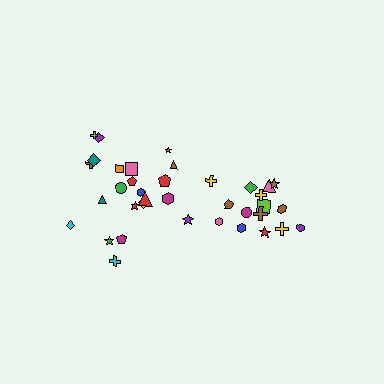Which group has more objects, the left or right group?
The left group.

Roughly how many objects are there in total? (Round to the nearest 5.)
Roughly 35 objects in total.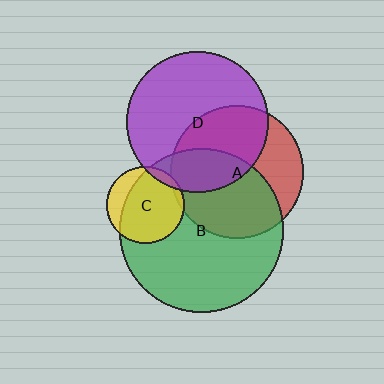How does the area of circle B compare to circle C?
Approximately 4.5 times.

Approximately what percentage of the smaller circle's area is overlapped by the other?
Approximately 55%.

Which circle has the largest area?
Circle B (green).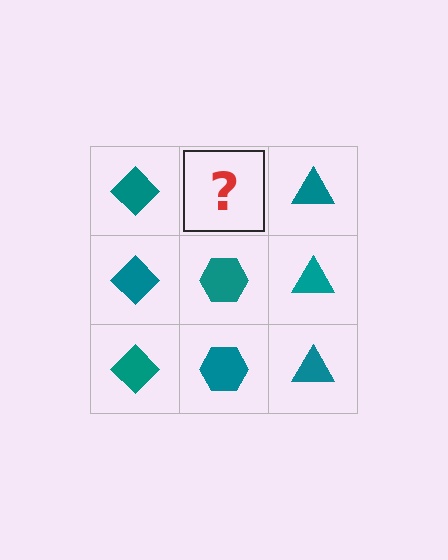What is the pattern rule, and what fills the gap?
The rule is that each column has a consistent shape. The gap should be filled with a teal hexagon.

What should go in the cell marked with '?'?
The missing cell should contain a teal hexagon.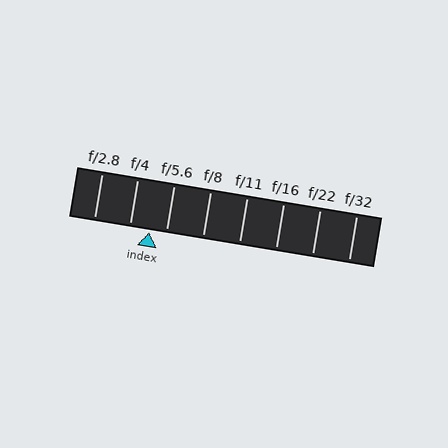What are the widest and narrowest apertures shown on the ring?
The widest aperture shown is f/2.8 and the narrowest is f/32.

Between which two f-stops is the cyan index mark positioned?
The index mark is between f/4 and f/5.6.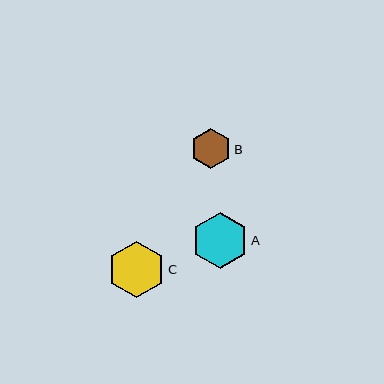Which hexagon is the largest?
Hexagon C is the largest with a size of approximately 57 pixels.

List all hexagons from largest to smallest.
From largest to smallest: C, A, B.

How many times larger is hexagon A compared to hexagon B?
Hexagon A is approximately 1.4 times the size of hexagon B.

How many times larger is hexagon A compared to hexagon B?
Hexagon A is approximately 1.4 times the size of hexagon B.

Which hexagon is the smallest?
Hexagon B is the smallest with a size of approximately 40 pixels.